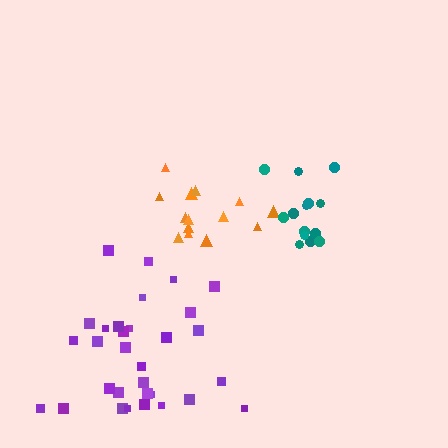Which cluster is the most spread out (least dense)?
Purple.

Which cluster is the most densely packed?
Orange.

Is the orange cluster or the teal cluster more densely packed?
Orange.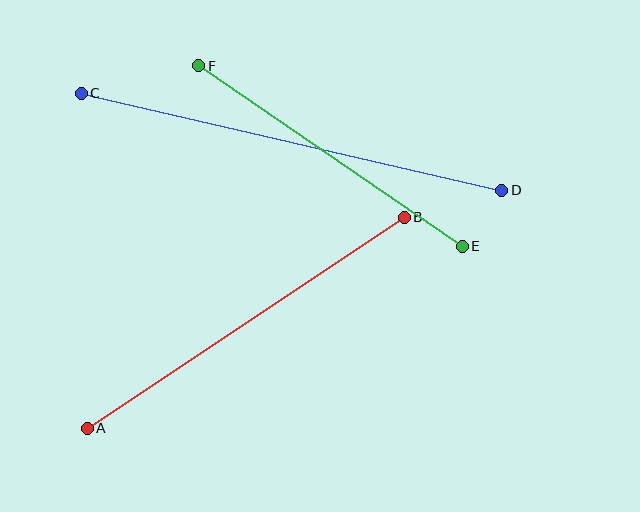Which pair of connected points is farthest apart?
Points C and D are farthest apart.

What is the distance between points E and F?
The distance is approximately 320 pixels.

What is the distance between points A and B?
The distance is approximately 381 pixels.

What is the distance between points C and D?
The distance is approximately 431 pixels.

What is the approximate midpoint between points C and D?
The midpoint is at approximately (292, 142) pixels.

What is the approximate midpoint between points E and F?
The midpoint is at approximately (330, 156) pixels.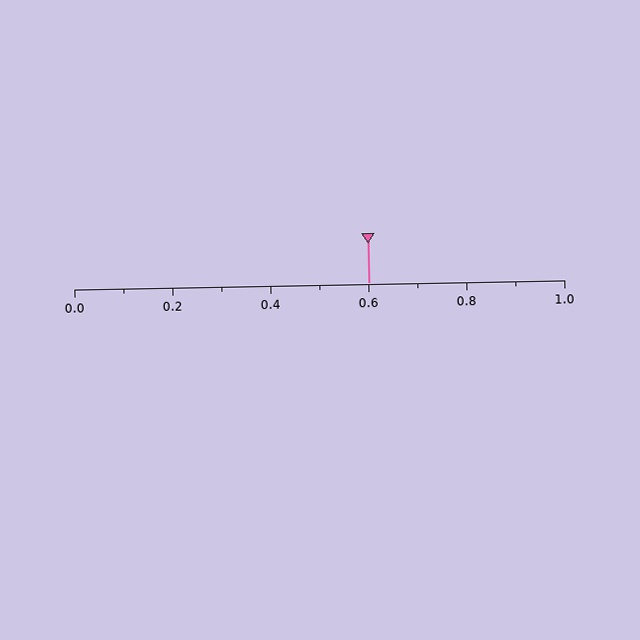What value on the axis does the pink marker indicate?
The marker indicates approximately 0.6.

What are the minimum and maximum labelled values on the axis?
The axis runs from 0.0 to 1.0.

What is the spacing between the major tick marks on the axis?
The major ticks are spaced 0.2 apart.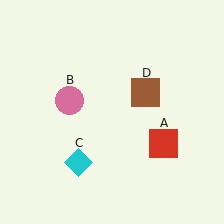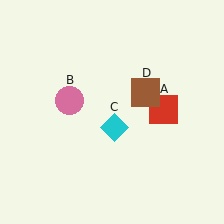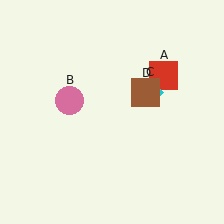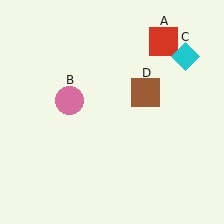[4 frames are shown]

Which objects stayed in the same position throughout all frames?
Pink circle (object B) and brown square (object D) remained stationary.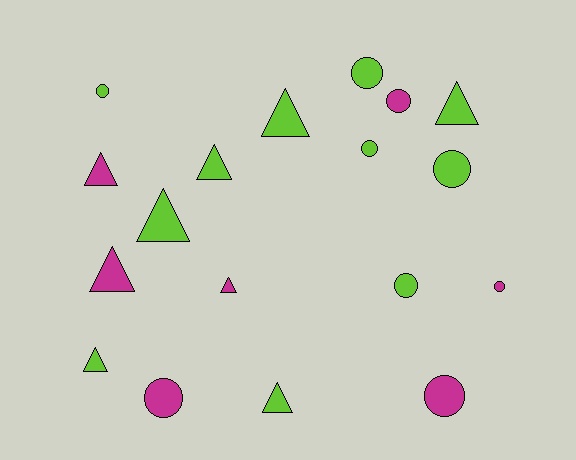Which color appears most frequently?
Lime, with 11 objects.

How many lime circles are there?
There are 5 lime circles.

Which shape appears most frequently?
Circle, with 9 objects.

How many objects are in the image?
There are 18 objects.